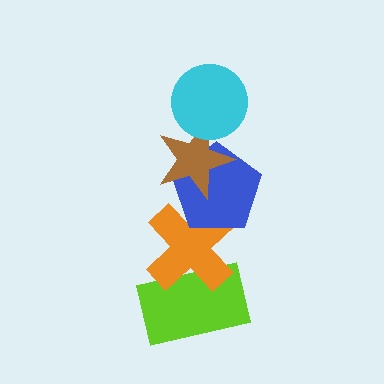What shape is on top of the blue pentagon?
The brown star is on top of the blue pentagon.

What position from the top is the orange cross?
The orange cross is 4th from the top.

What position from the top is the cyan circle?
The cyan circle is 1st from the top.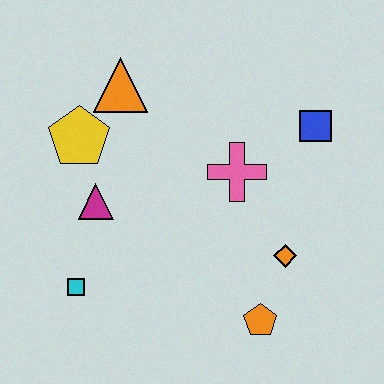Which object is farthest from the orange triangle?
The orange pentagon is farthest from the orange triangle.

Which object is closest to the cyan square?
The magenta triangle is closest to the cyan square.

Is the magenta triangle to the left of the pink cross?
Yes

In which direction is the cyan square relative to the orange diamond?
The cyan square is to the left of the orange diamond.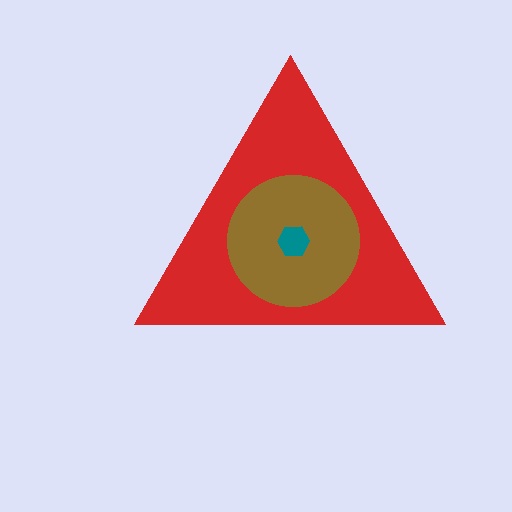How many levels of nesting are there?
3.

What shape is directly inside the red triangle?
The brown circle.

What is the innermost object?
The teal hexagon.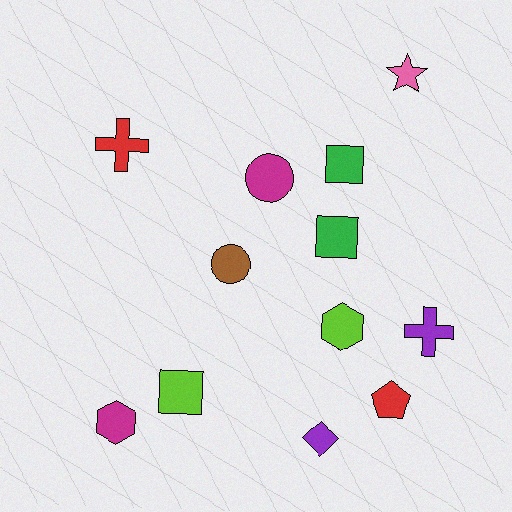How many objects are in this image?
There are 12 objects.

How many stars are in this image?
There is 1 star.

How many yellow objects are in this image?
There are no yellow objects.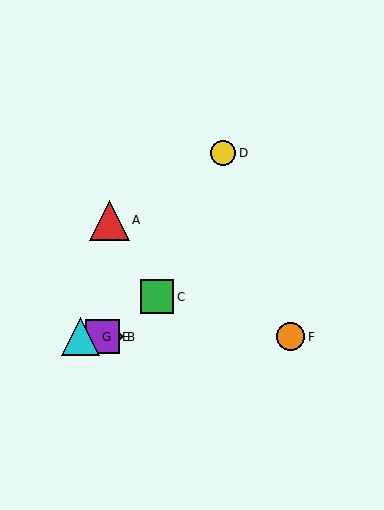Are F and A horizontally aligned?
No, F is at y≈337 and A is at y≈220.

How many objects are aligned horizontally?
4 objects (B, E, F, G) are aligned horizontally.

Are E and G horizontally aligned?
Yes, both are at y≈337.